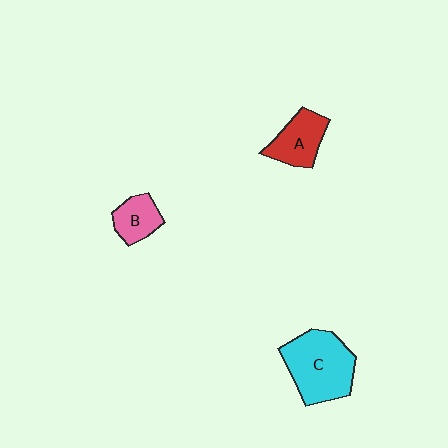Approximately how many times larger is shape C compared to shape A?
Approximately 1.7 times.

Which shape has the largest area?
Shape C (cyan).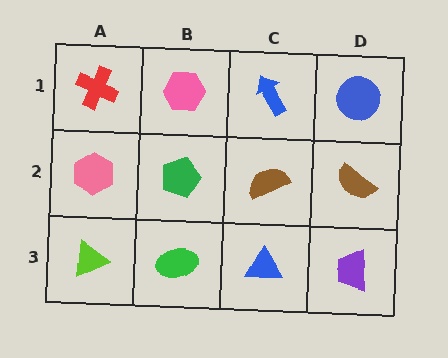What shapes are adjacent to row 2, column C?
A blue arrow (row 1, column C), a blue triangle (row 3, column C), a green pentagon (row 2, column B), a brown semicircle (row 2, column D).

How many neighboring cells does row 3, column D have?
2.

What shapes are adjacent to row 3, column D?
A brown semicircle (row 2, column D), a blue triangle (row 3, column C).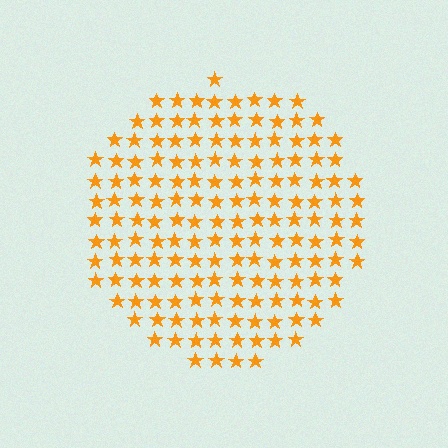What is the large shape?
The large shape is a circle.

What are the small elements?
The small elements are stars.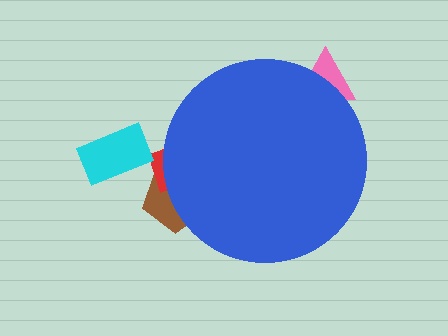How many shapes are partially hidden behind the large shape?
3 shapes are partially hidden.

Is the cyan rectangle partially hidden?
No, the cyan rectangle is fully visible.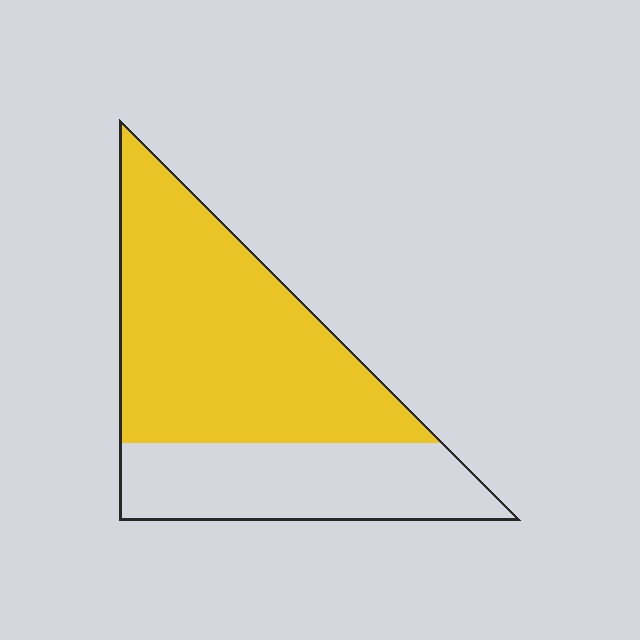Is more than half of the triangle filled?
Yes.